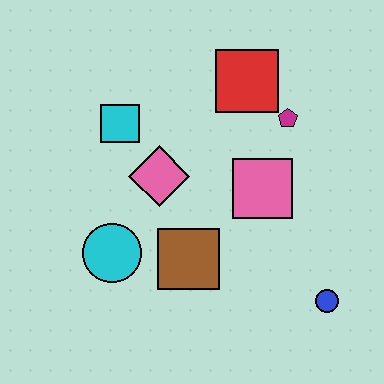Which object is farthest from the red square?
The blue circle is farthest from the red square.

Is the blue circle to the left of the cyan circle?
No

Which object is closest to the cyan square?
The pink diamond is closest to the cyan square.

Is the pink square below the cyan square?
Yes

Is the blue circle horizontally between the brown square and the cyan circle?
No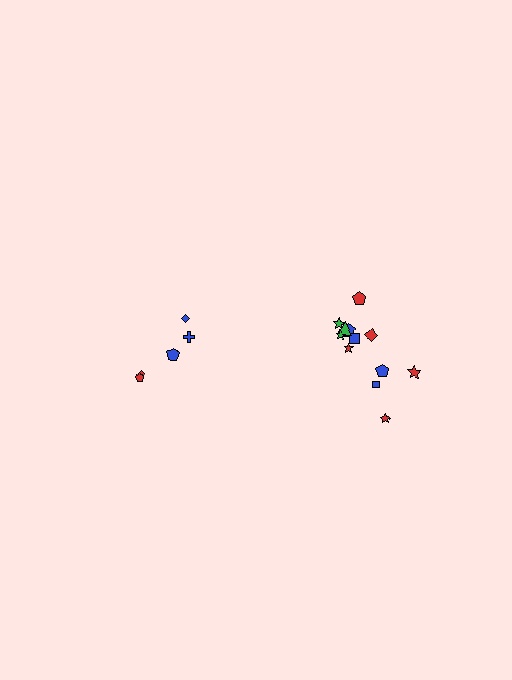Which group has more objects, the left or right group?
The right group.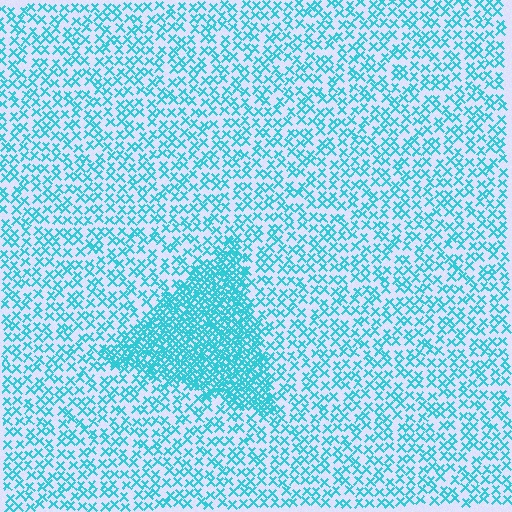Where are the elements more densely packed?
The elements are more densely packed inside the triangle boundary.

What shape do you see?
I see a triangle.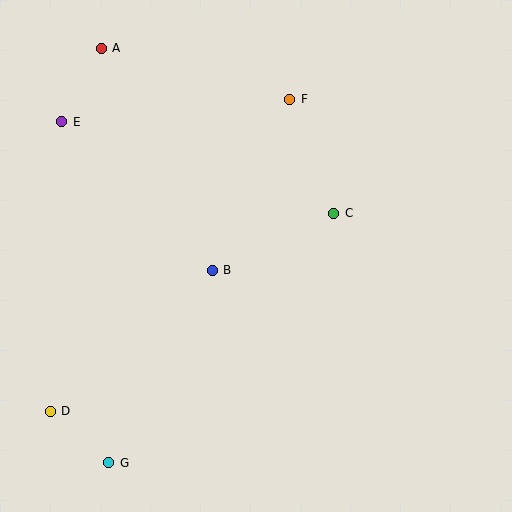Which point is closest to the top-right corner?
Point F is closest to the top-right corner.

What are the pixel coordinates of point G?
Point G is at (109, 463).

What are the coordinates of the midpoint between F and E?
The midpoint between F and E is at (176, 111).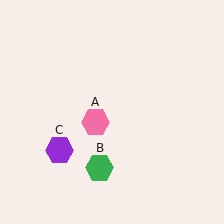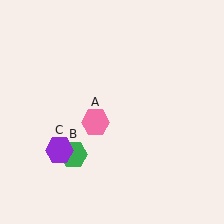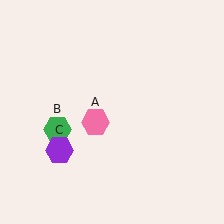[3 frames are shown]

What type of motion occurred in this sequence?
The green hexagon (object B) rotated clockwise around the center of the scene.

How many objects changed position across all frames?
1 object changed position: green hexagon (object B).